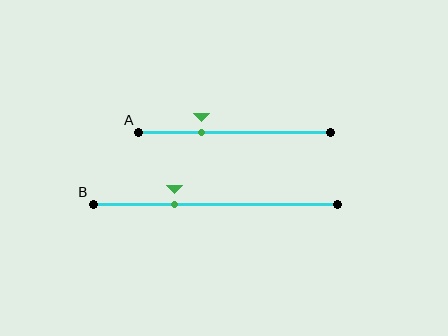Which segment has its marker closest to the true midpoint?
Segment B has its marker closest to the true midpoint.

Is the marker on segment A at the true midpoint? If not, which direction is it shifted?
No, the marker on segment A is shifted to the left by about 17% of the segment length.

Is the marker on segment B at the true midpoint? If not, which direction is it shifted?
No, the marker on segment B is shifted to the left by about 17% of the segment length.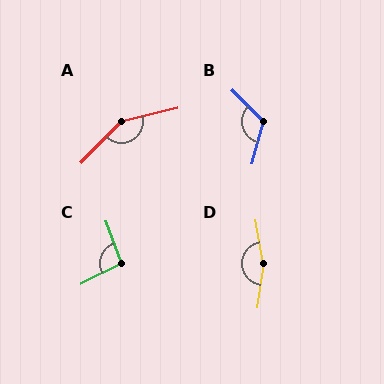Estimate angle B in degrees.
Approximately 120 degrees.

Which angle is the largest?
D, at approximately 162 degrees.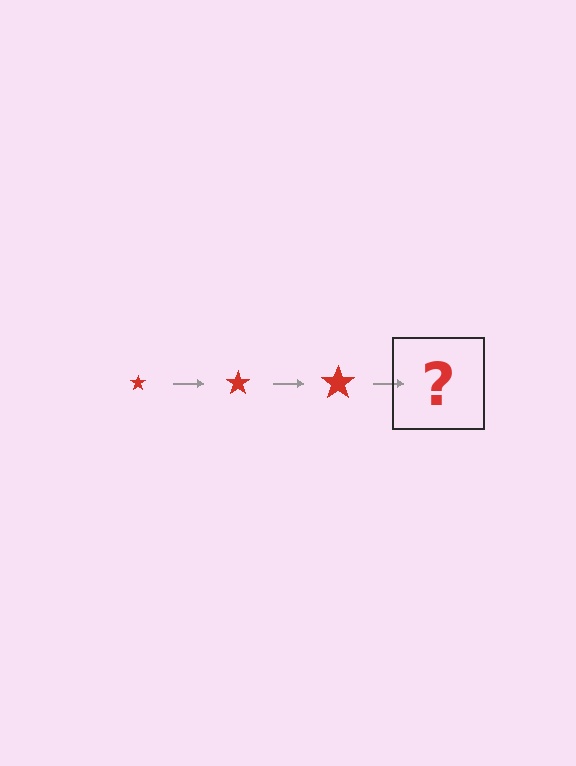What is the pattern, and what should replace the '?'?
The pattern is that the star gets progressively larger each step. The '?' should be a red star, larger than the previous one.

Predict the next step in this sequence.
The next step is a red star, larger than the previous one.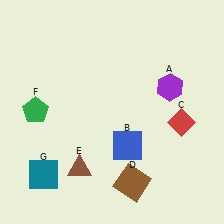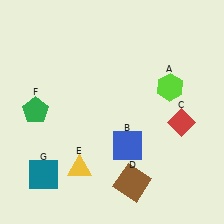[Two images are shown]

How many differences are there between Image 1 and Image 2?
There are 2 differences between the two images.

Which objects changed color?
A changed from purple to lime. E changed from brown to yellow.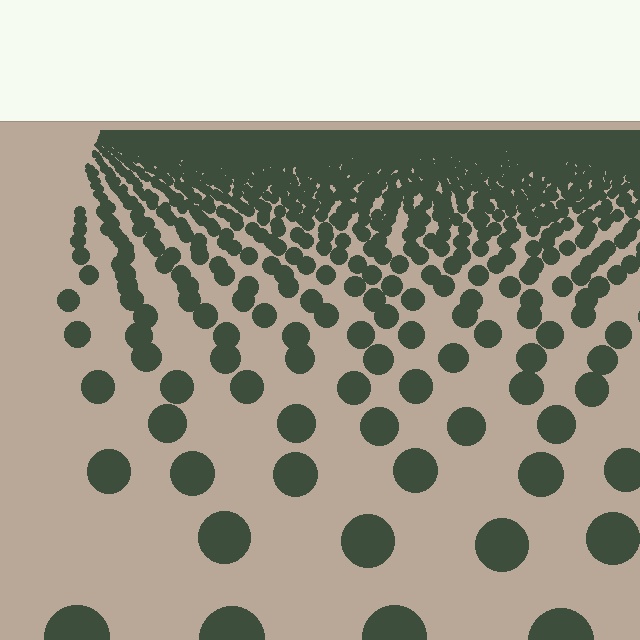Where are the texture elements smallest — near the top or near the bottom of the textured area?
Near the top.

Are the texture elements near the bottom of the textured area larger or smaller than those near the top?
Larger. Near the bottom, elements are closer to the viewer and appear at a bigger on-screen size.